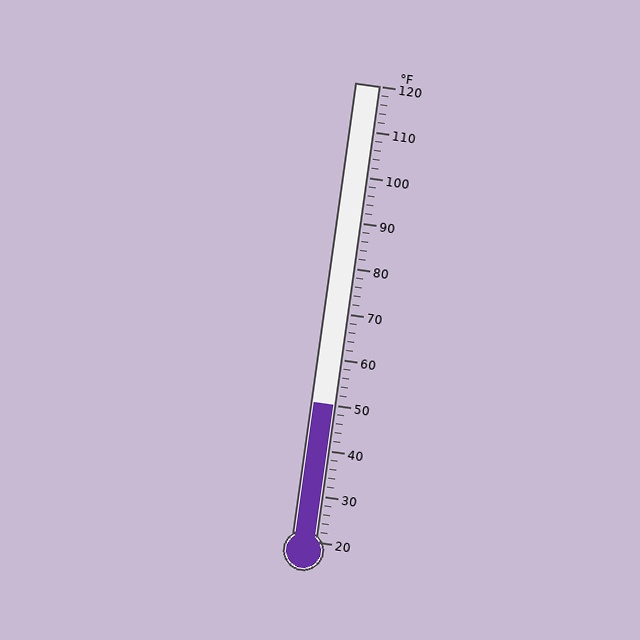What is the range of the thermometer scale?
The thermometer scale ranges from 20°F to 120°F.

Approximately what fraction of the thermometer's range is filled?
The thermometer is filled to approximately 30% of its range.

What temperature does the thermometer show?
The thermometer shows approximately 50°F.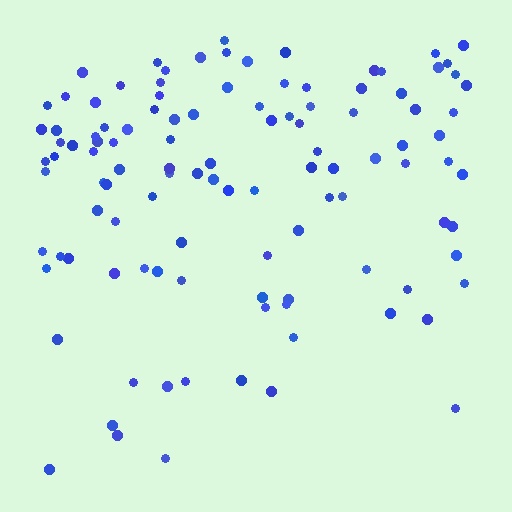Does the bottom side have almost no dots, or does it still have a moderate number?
Still a moderate number, just noticeably fewer than the top.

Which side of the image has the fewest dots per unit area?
The bottom.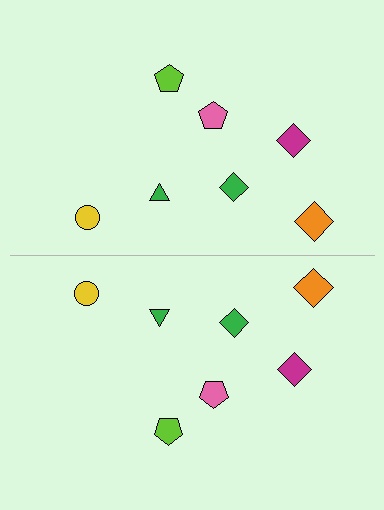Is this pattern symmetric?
Yes, this pattern has bilateral (reflection) symmetry.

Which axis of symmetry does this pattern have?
The pattern has a horizontal axis of symmetry running through the center of the image.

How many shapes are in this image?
There are 14 shapes in this image.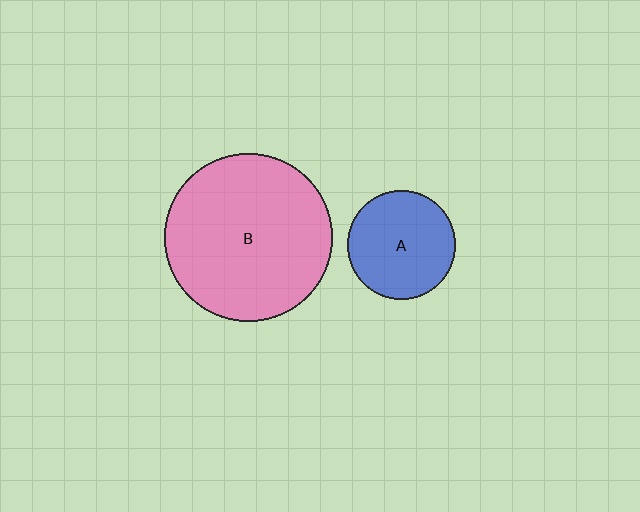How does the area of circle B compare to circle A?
Approximately 2.4 times.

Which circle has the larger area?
Circle B (pink).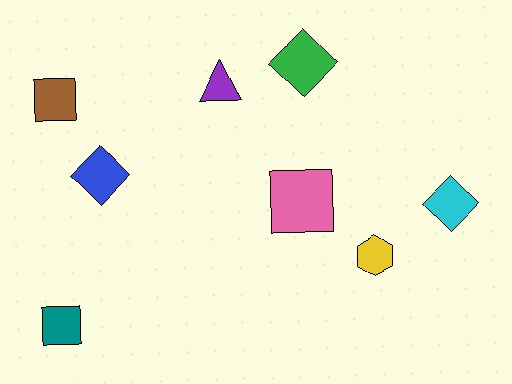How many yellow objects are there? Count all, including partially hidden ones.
There is 1 yellow object.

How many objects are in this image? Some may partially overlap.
There are 8 objects.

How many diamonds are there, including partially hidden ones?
There are 3 diamonds.